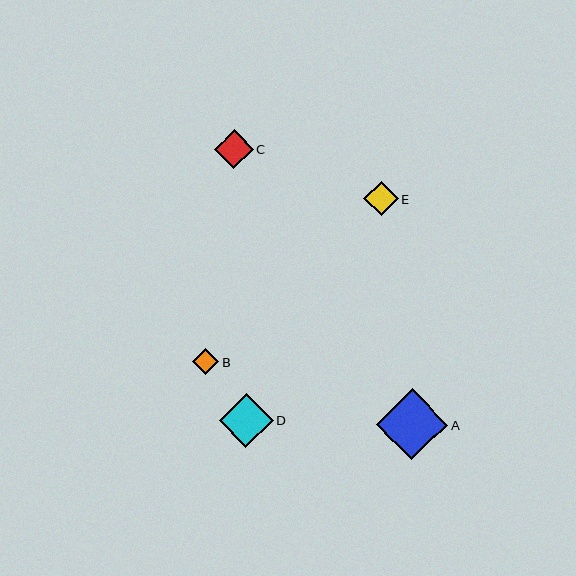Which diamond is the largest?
Diamond A is the largest with a size of approximately 71 pixels.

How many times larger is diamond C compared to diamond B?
Diamond C is approximately 1.5 times the size of diamond B.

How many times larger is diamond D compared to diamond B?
Diamond D is approximately 2.1 times the size of diamond B.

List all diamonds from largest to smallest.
From largest to smallest: A, D, C, E, B.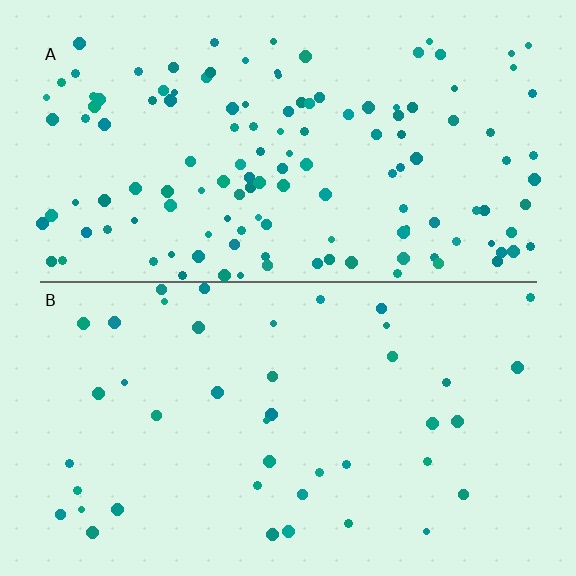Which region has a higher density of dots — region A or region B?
A (the top).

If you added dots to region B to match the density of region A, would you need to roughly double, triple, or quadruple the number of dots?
Approximately triple.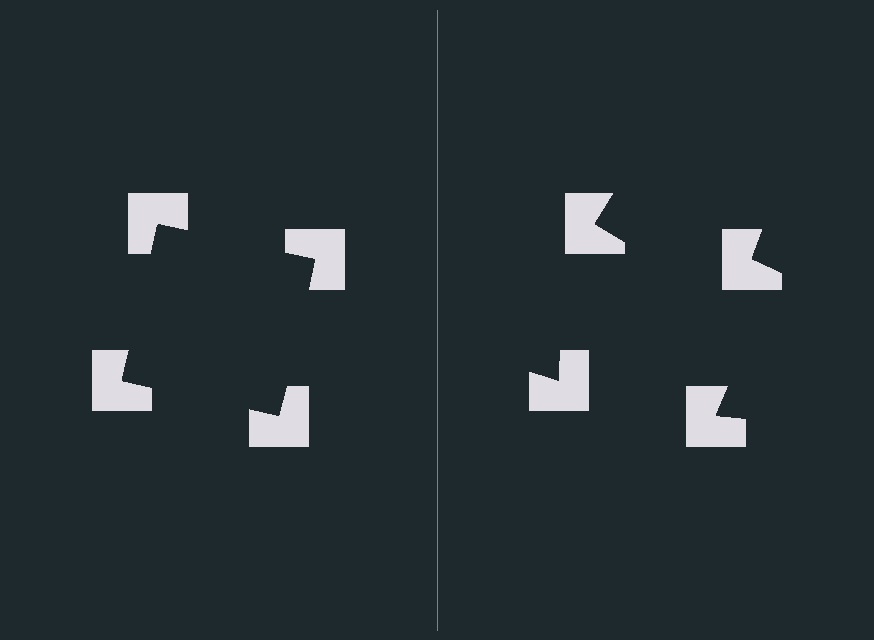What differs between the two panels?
The notched squares are positioned identically on both sides; only the wedge orientations differ. On the left they align to a square; on the right they are misaligned.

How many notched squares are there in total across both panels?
8 — 4 on each side.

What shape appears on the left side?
An illusory square.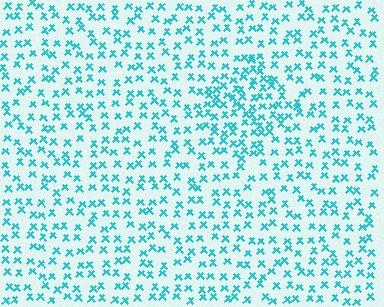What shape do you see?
I see a diamond.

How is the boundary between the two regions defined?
The boundary is defined by a change in element density (approximately 1.8x ratio). All elements are the same color, size, and shape.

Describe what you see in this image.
The image contains small cyan elements arranged at two different densities. A diamond-shaped region is visible where the elements are more densely packed than the surrounding area.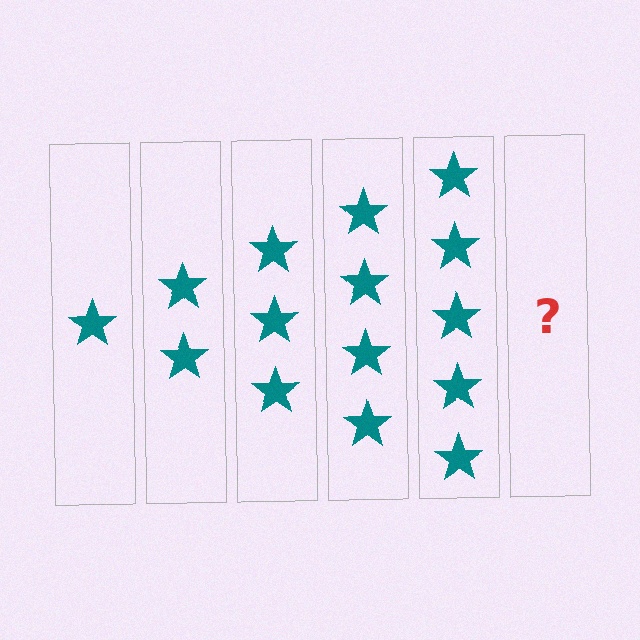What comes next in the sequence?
The next element should be 6 stars.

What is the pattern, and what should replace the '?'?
The pattern is that each step adds one more star. The '?' should be 6 stars.